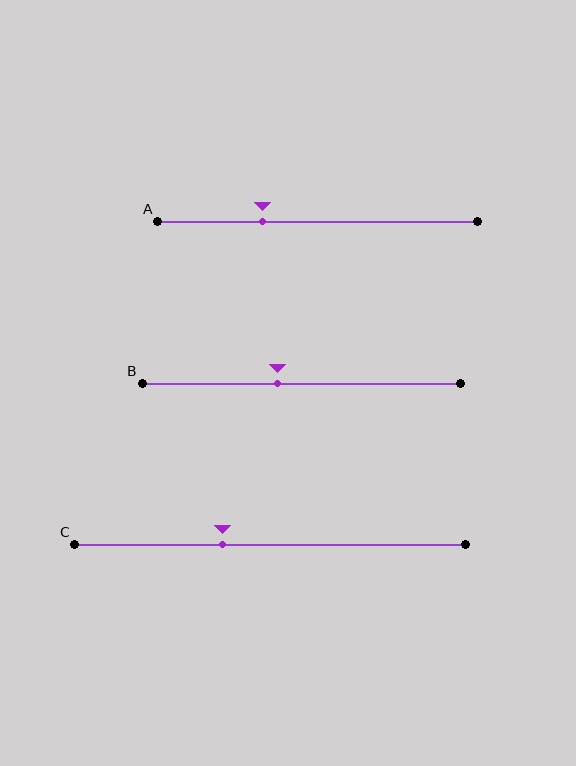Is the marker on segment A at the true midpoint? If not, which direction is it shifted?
No, the marker on segment A is shifted to the left by about 17% of the segment length.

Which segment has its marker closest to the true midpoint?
Segment B has its marker closest to the true midpoint.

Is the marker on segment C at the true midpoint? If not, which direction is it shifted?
No, the marker on segment C is shifted to the left by about 12% of the segment length.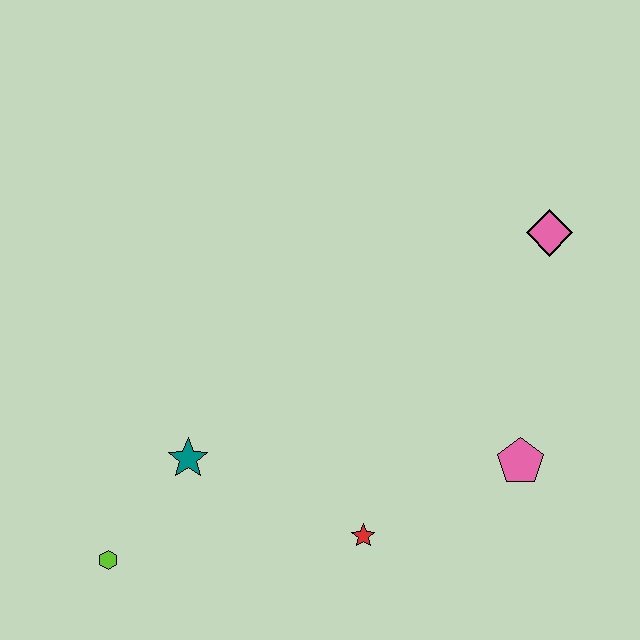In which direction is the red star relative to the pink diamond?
The red star is below the pink diamond.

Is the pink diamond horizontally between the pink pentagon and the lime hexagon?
No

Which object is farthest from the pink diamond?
The lime hexagon is farthest from the pink diamond.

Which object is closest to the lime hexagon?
The teal star is closest to the lime hexagon.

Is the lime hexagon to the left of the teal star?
Yes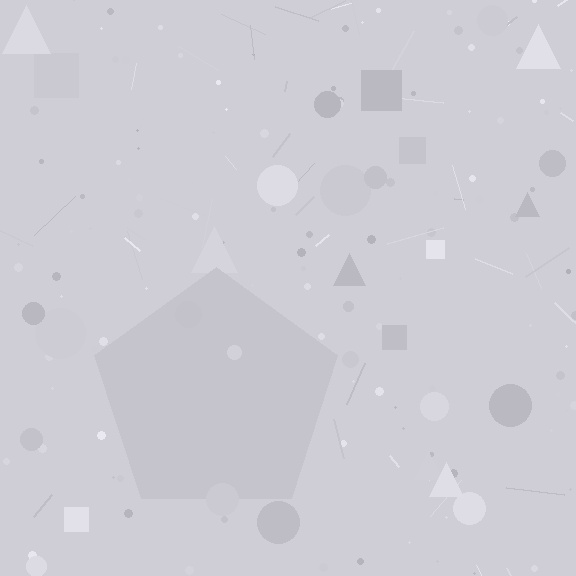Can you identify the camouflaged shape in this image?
The camouflaged shape is a pentagon.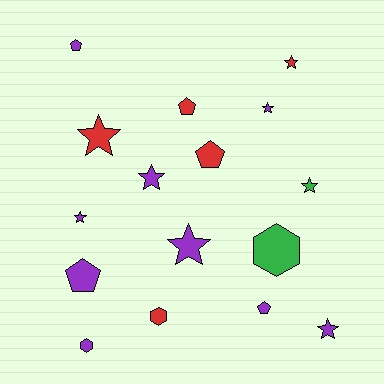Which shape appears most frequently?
Star, with 8 objects.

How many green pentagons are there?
There are no green pentagons.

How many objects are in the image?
There are 16 objects.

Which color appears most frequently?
Purple, with 9 objects.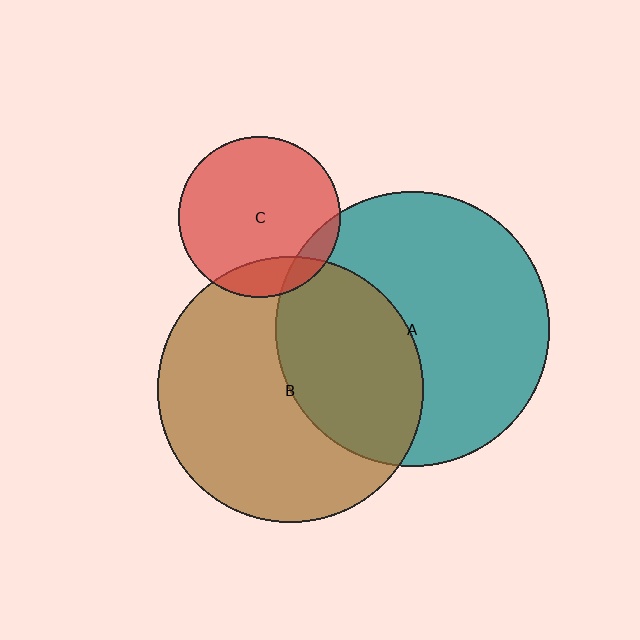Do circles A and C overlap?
Yes.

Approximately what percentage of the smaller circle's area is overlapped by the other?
Approximately 10%.